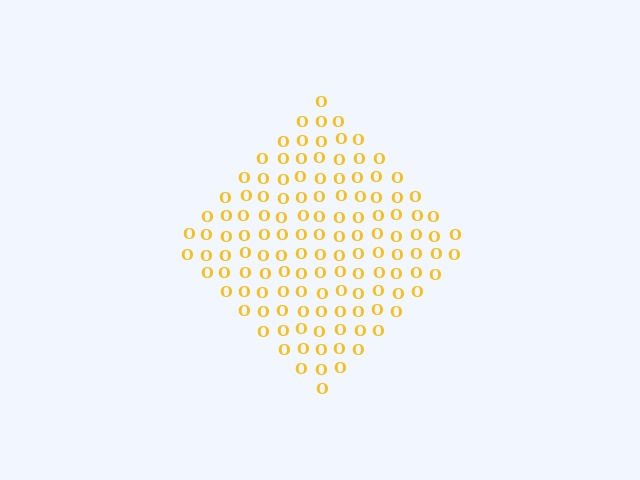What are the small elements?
The small elements are letter O's.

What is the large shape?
The large shape is a diamond.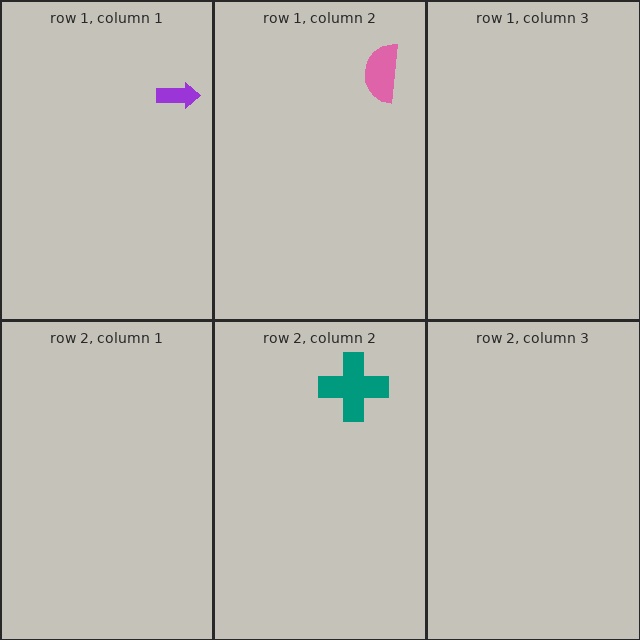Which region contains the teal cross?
The row 2, column 2 region.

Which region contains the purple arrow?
The row 1, column 1 region.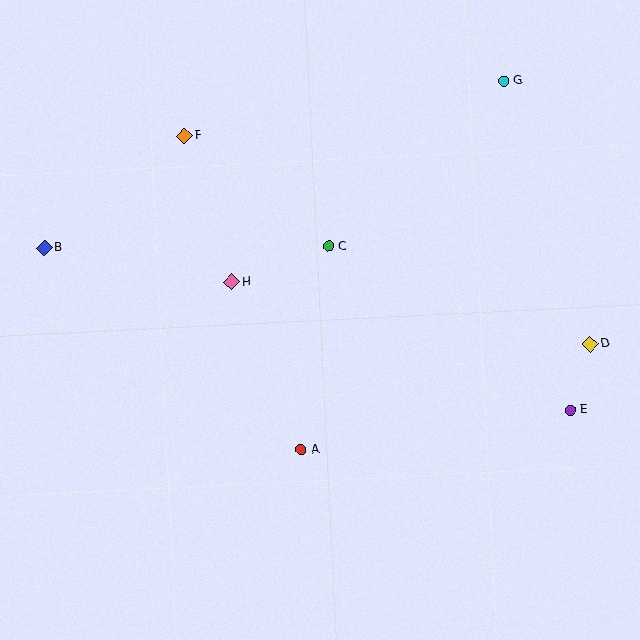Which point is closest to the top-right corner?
Point G is closest to the top-right corner.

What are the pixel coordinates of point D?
Point D is at (590, 344).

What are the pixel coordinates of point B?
Point B is at (44, 248).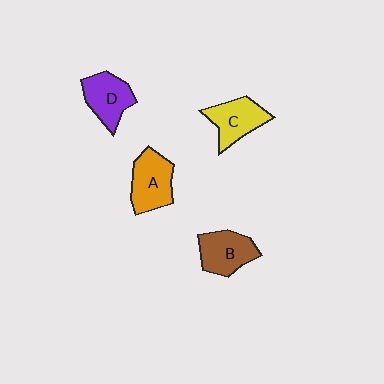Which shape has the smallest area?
Shape D (purple).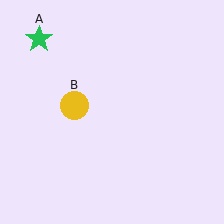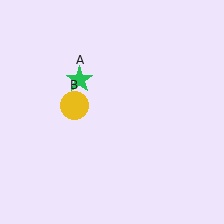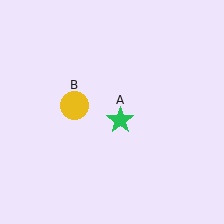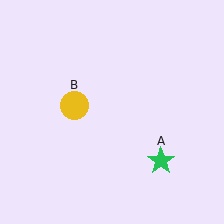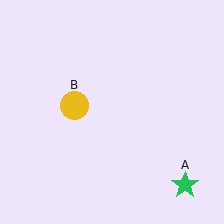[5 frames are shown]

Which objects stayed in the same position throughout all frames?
Yellow circle (object B) remained stationary.